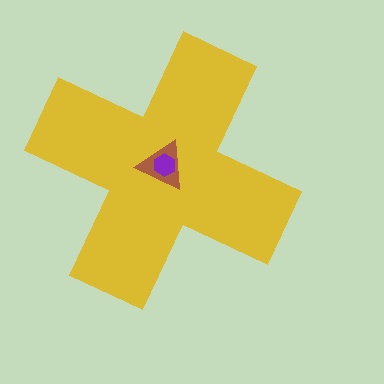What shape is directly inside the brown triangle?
The purple hexagon.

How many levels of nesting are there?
3.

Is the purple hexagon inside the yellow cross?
Yes.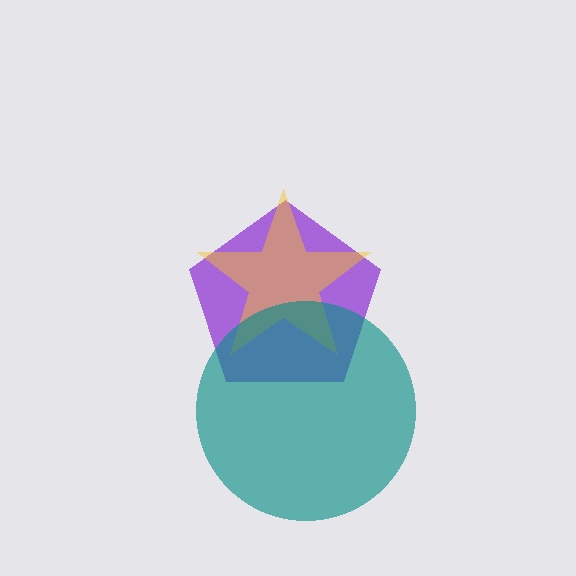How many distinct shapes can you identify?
There are 3 distinct shapes: a purple pentagon, a yellow star, a teal circle.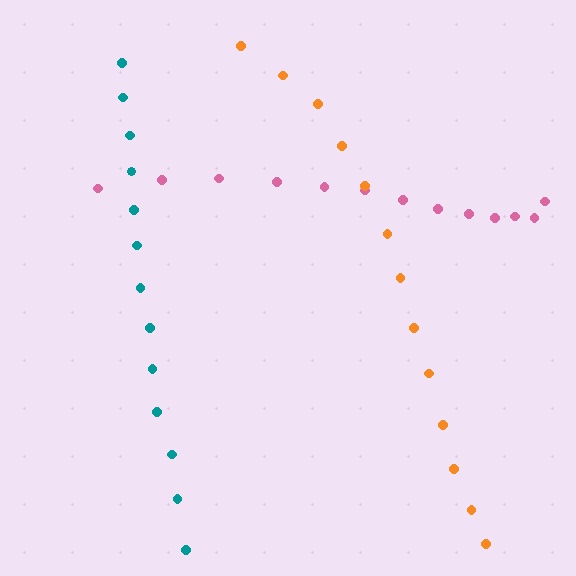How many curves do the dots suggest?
There are 3 distinct paths.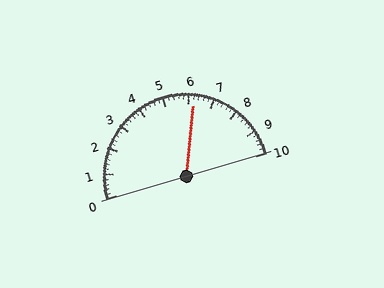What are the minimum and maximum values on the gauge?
The gauge ranges from 0 to 10.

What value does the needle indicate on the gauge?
The needle indicates approximately 6.2.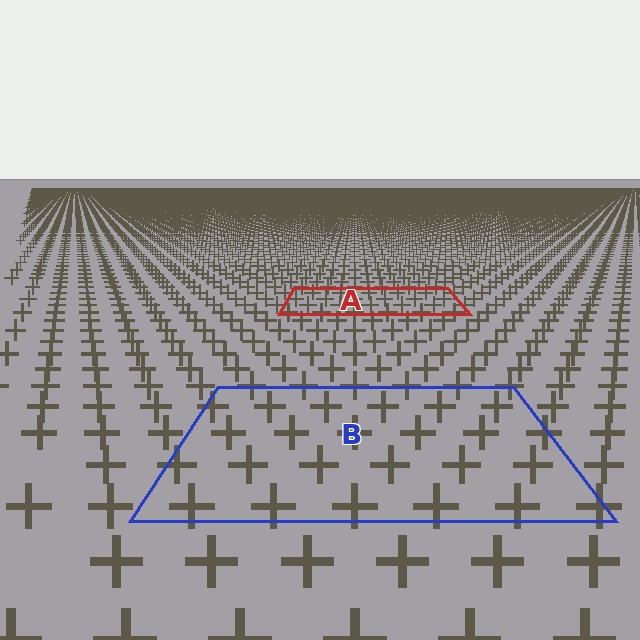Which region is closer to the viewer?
Region B is closer. The texture elements there are larger and more spread out.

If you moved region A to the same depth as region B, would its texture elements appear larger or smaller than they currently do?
They would appear larger. At a closer depth, the same texture elements are projected at a bigger on-screen size.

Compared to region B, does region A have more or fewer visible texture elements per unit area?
Region A has more texture elements per unit area — they are packed more densely because it is farther away.